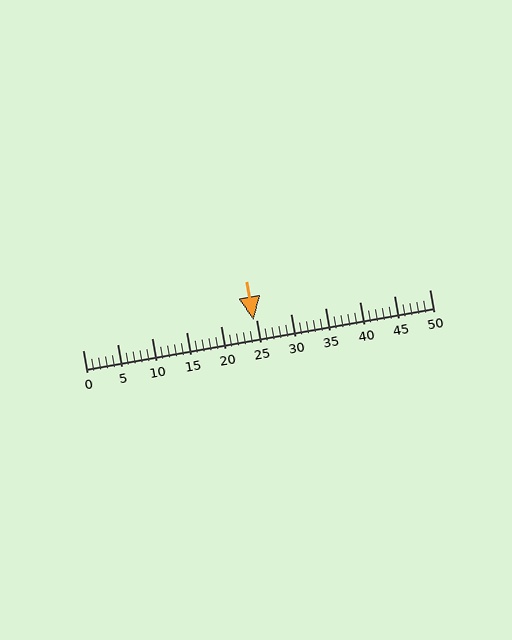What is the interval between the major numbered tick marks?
The major tick marks are spaced 5 units apart.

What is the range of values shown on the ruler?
The ruler shows values from 0 to 50.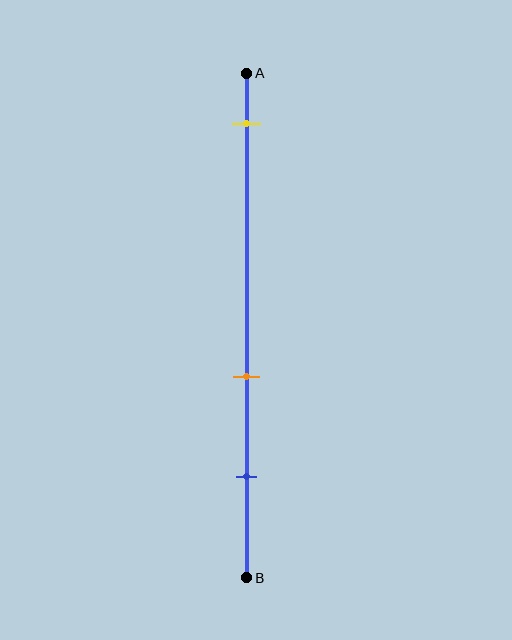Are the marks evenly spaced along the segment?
No, the marks are not evenly spaced.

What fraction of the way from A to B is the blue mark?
The blue mark is approximately 80% (0.8) of the way from A to B.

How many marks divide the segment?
There are 3 marks dividing the segment.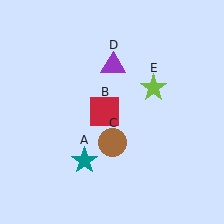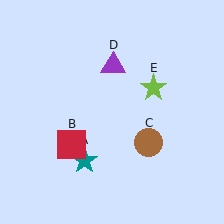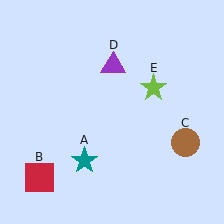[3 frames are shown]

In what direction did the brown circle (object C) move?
The brown circle (object C) moved right.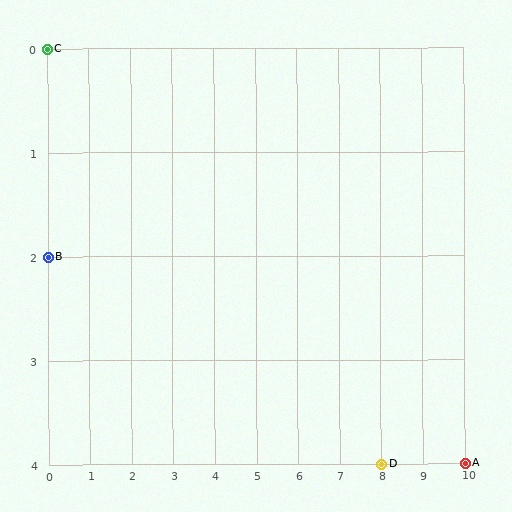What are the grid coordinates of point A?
Point A is at grid coordinates (10, 4).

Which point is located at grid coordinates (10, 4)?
Point A is at (10, 4).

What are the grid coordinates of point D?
Point D is at grid coordinates (8, 4).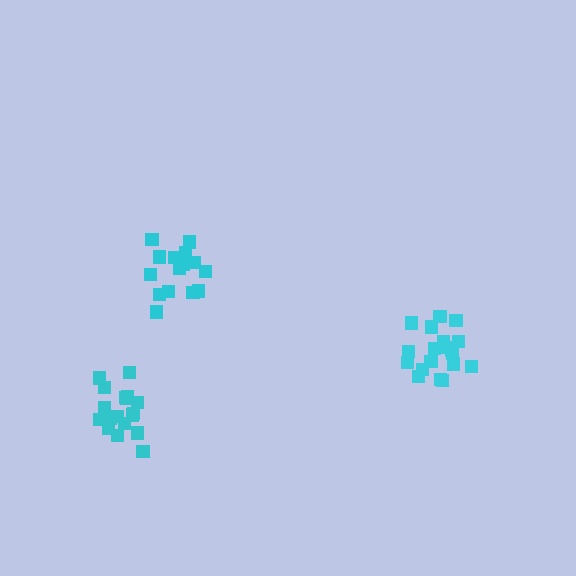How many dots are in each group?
Group 1: 19 dots, Group 2: 19 dots, Group 3: 15 dots (53 total).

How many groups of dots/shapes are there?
There are 3 groups.